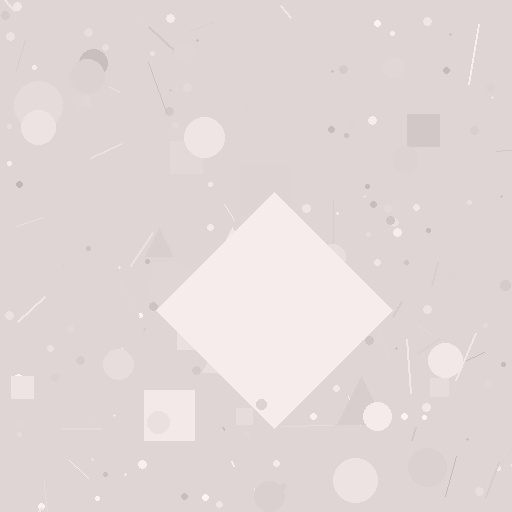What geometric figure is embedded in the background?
A diamond is embedded in the background.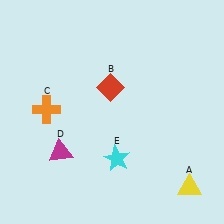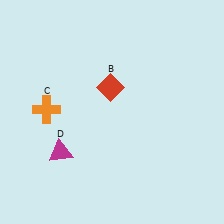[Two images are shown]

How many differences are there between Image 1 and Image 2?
There are 2 differences between the two images.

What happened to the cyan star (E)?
The cyan star (E) was removed in Image 2. It was in the bottom-right area of Image 1.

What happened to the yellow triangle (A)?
The yellow triangle (A) was removed in Image 2. It was in the bottom-right area of Image 1.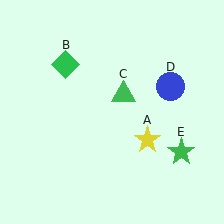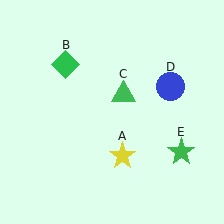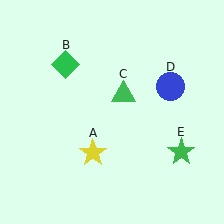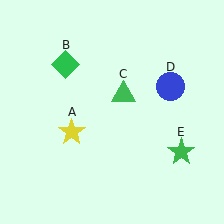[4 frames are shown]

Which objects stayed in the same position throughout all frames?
Green diamond (object B) and green triangle (object C) and blue circle (object D) and green star (object E) remained stationary.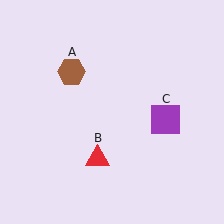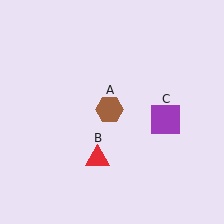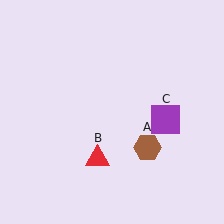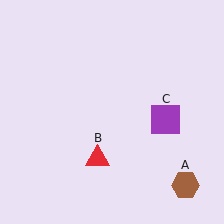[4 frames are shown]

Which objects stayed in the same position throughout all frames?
Red triangle (object B) and purple square (object C) remained stationary.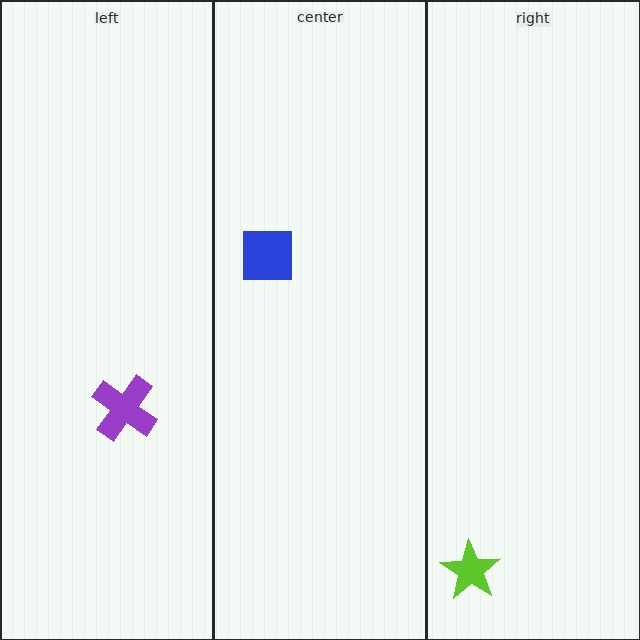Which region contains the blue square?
The center region.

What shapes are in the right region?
The lime star.